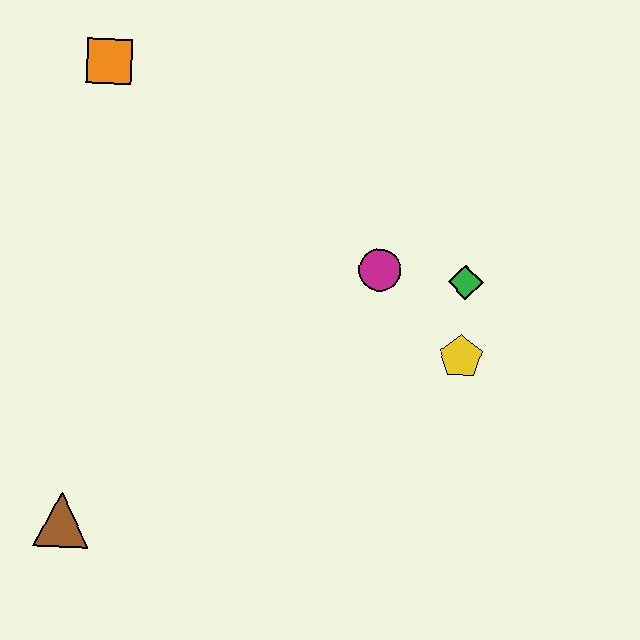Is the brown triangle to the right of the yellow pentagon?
No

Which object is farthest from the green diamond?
The brown triangle is farthest from the green diamond.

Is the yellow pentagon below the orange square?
Yes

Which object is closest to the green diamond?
The yellow pentagon is closest to the green diamond.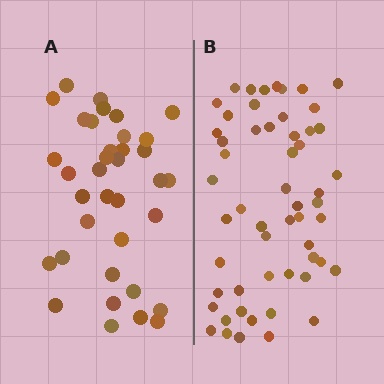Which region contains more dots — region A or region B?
Region B (the right region) has more dots.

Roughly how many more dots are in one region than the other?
Region B has approximately 20 more dots than region A.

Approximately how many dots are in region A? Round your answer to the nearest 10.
About 40 dots. (The exact count is 36, which rounds to 40.)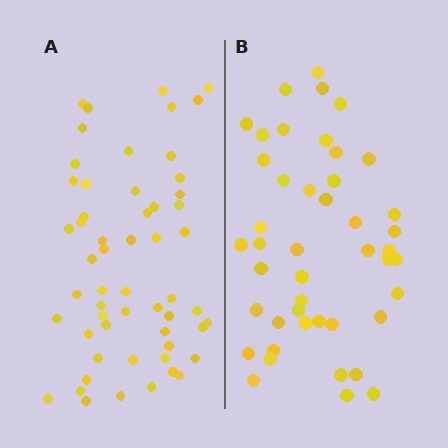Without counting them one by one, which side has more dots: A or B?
Region A (the left region) has more dots.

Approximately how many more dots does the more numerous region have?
Region A has roughly 12 or so more dots than region B.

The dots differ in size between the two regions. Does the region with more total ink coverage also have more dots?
No. Region B has more total ink coverage because its dots are larger, but region A actually contains more individual dots. Total area can be misleading — the number of items is what matters here.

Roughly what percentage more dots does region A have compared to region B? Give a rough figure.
About 25% more.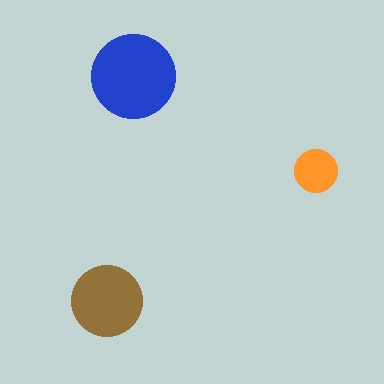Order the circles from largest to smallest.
the blue one, the brown one, the orange one.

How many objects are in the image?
There are 3 objects in the image.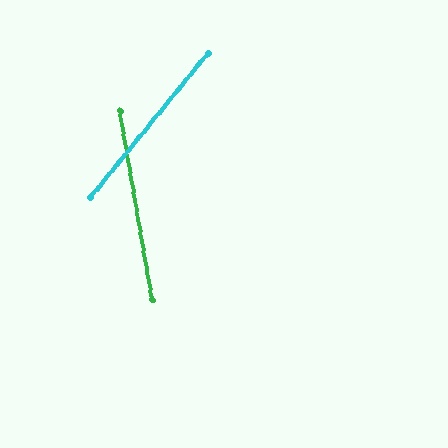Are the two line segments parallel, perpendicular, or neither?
Neither parallel nor perpendicular — they differ by about 49°.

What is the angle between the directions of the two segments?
Approximately 49 degrees.